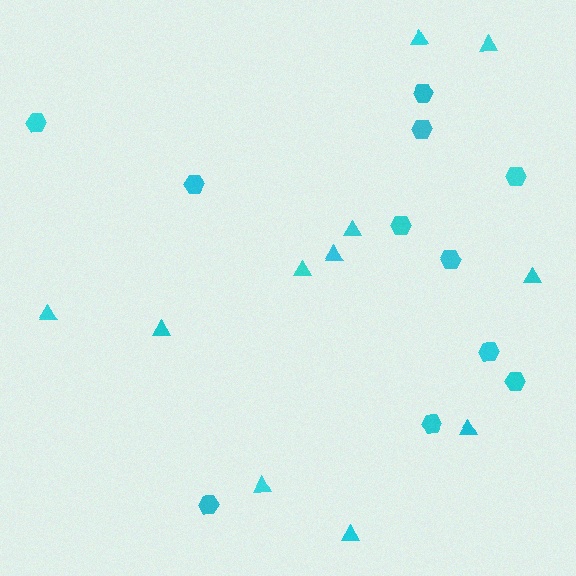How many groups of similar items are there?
There are 2 groups: one group of hexagons (11) and one group of triangles (11).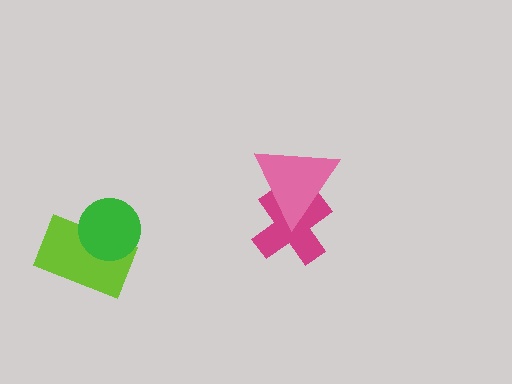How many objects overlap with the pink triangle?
1 object overlaps with the pink triangle.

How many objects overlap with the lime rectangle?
1 object overlaps with the lime rectangle.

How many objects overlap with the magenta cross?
1 object overlaps with the magenta cross.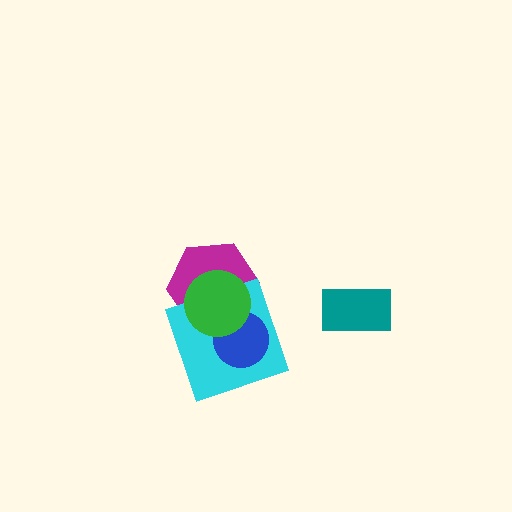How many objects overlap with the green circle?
3 objects overlap with the green circle.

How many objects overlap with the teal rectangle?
0 objects overlap with the teal rectangle.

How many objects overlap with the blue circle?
3 objects overlap with the blue circle.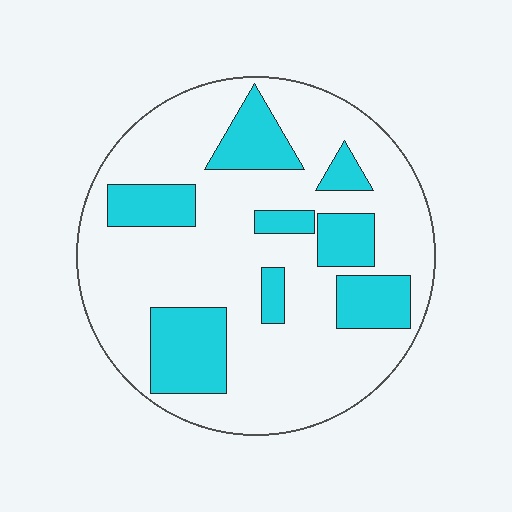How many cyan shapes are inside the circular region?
8.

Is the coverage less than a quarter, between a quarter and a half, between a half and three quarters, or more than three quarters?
Between a quarter and a half.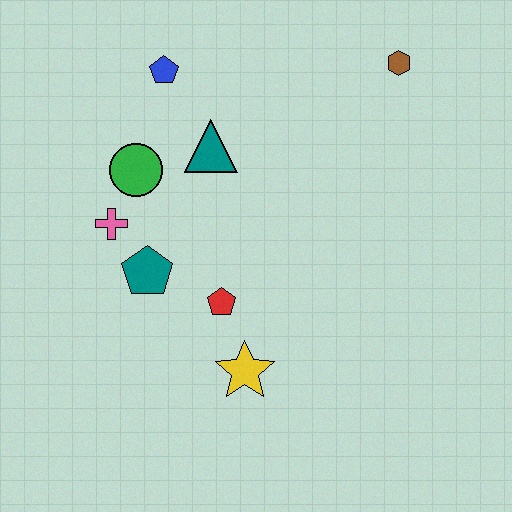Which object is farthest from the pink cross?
The brown hexagon is farthest from the pink cross.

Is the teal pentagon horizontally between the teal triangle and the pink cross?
Yes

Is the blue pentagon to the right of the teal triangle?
No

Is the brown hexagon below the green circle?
No